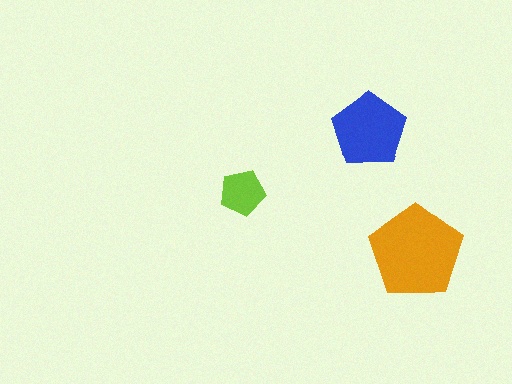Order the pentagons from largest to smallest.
the orange one, the blue one, the lime one.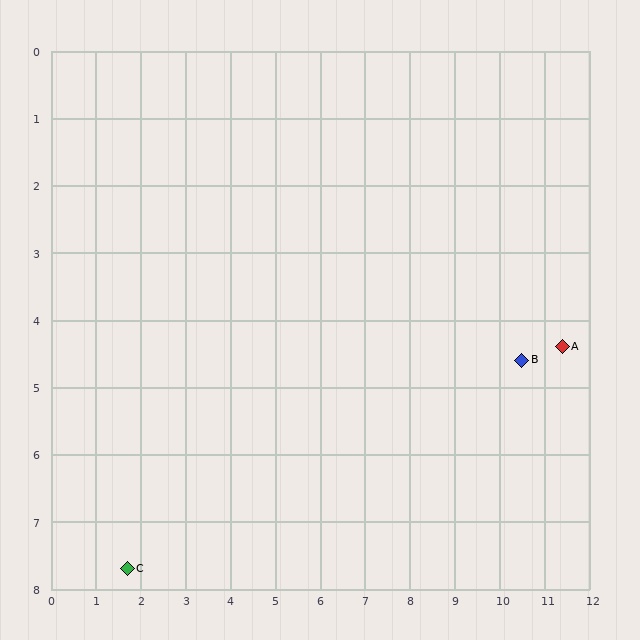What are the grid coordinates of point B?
Point B is at approximately (10.5, 4.6).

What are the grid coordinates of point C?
Point C is at approximately (1.7, 7.7).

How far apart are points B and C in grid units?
Points B and C are about 9.3 grid units apart.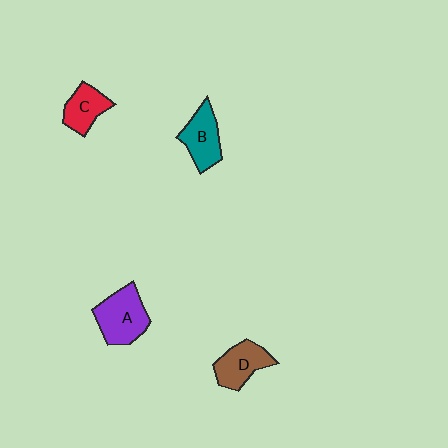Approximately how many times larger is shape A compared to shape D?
Approximately 1.3 times.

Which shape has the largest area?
Shape A (purple).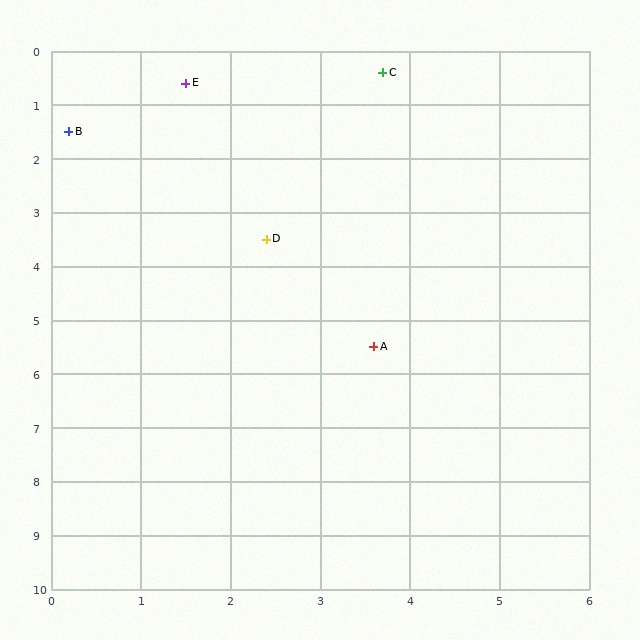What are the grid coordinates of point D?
Point D is at approximately (2.4, 3.5).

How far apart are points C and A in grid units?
Points C and A are about 5.1 grid units apart.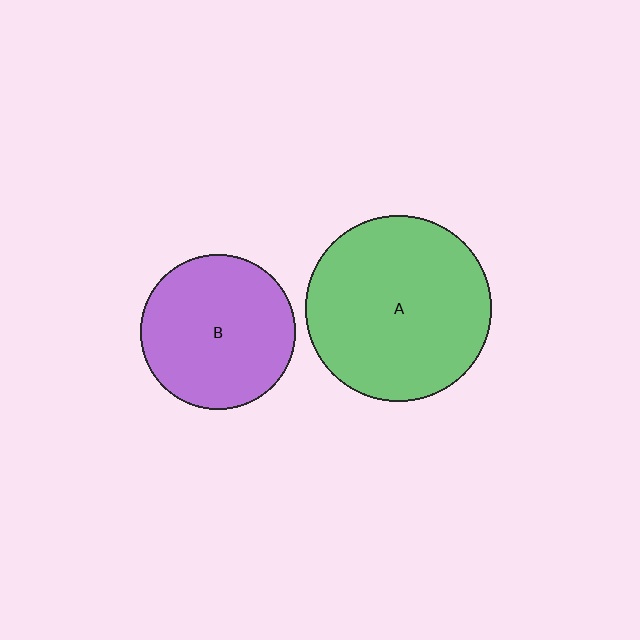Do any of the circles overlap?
No, none of the circles overlap.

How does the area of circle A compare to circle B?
Approximately 1.4 times.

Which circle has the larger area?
Circle A (green).